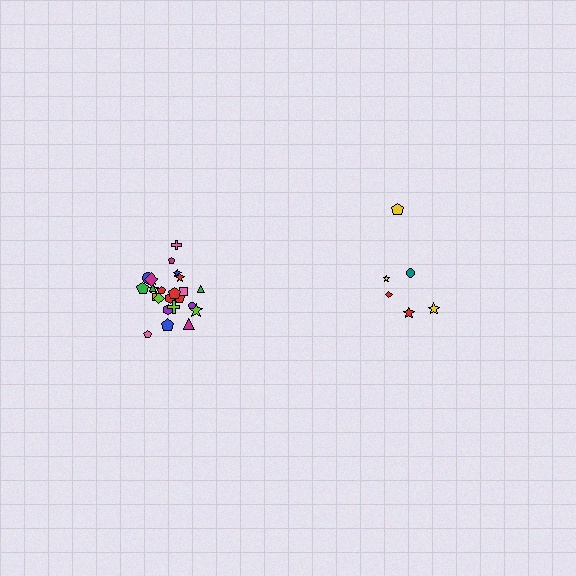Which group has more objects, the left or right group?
The left group.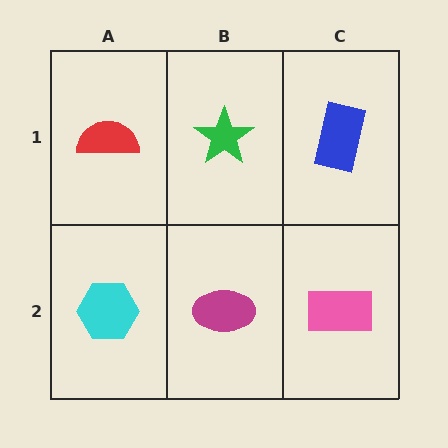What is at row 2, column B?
A magenta ellipse.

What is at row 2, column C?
A pink rectangle.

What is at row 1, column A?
A red semicircle.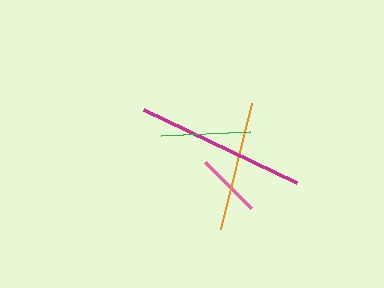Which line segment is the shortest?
The pink line is the shortest at approximately 65 pixels.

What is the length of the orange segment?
The orange segment is approximately 129 pixels long.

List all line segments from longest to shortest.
From longest to shortest: magenta, orange, green, pink.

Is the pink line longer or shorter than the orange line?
The orange line is longer than the pink line.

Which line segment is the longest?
The magenta line is the longest at approximately 169 pixels.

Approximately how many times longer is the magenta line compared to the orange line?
The magenta line is approximately 1.3 times the length of the orange line.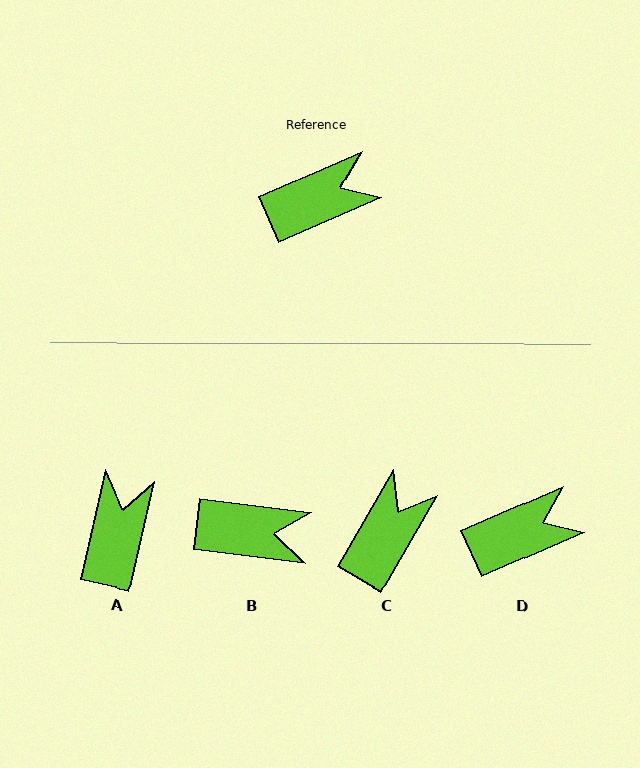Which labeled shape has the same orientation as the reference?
D.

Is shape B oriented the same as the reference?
No, it is off by about 31 degrees.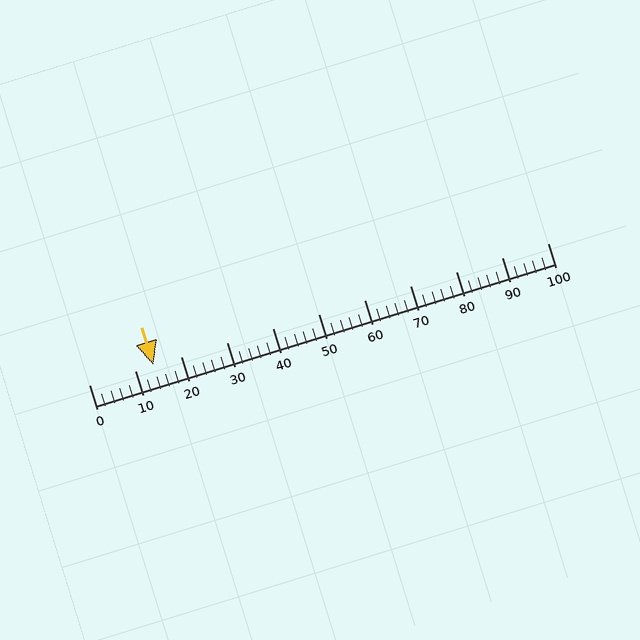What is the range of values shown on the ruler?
The ruler shows values from 0 to 100.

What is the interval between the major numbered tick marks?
The major tick marks are spaced 10 units apart.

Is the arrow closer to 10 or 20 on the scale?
The arrow is closer to 10.